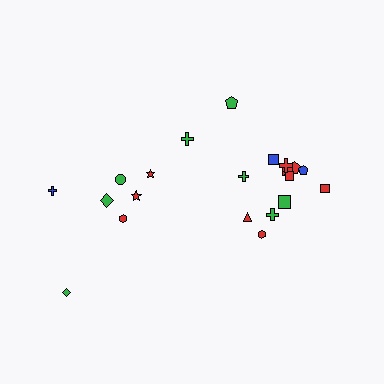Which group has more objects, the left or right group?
The right group.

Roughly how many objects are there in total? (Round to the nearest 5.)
Roughly 20 objects in total.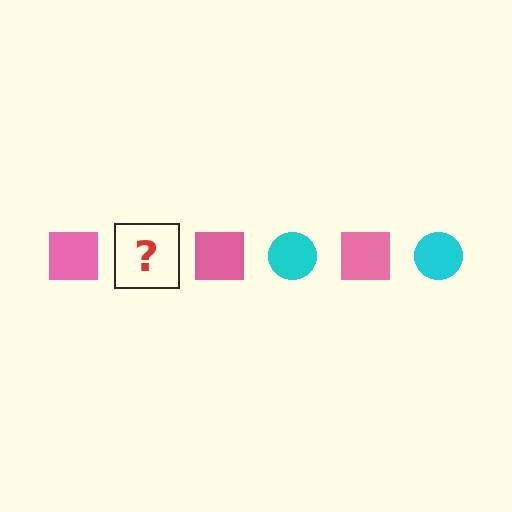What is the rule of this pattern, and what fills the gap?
The rule is that the pattern alternates between pink square and cyan circle. The gap should be filled with a cyan circle.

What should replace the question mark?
The question mark should be replaced with a cyan circle.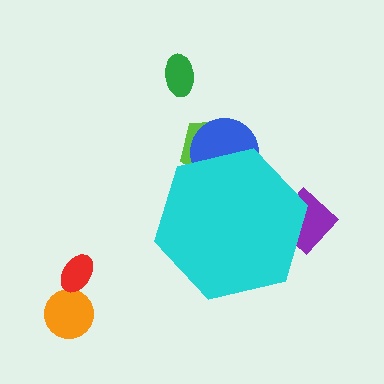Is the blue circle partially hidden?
Yes, the blue circle is partially hidden behind the cyan hexagon.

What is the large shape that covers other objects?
A cyan hexagon.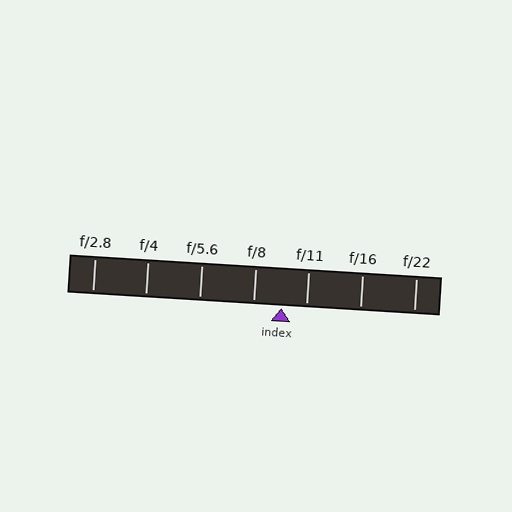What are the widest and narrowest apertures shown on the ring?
The widest aperture shown is f/2.8 and the narrowest is f/22.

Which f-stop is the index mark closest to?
The index mark is closest to f/11.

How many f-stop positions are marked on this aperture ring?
There are 7 f-stop positions marked.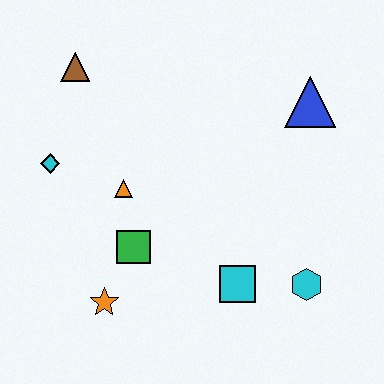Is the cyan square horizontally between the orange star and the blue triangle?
Yes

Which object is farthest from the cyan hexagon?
The brown triangle is farthest from the cyan hexagon.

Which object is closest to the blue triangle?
The cyan hexagon is closest to the blue triangle.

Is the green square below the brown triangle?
Yes